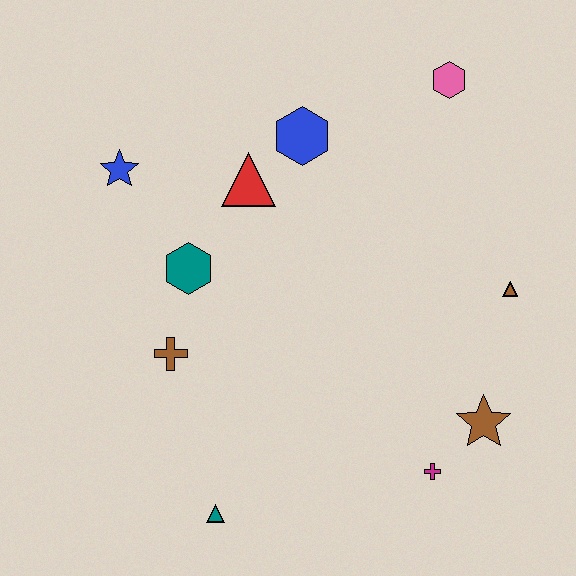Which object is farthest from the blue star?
The brown star is farthest from the blue star.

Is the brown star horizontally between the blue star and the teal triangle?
No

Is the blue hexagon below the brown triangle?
No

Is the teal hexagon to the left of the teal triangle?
Yes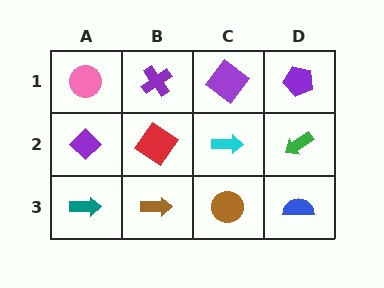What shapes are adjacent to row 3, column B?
A red diamond (row 2, column B), a teal arrow (row 3, column A), a brown circle (row 3, column C).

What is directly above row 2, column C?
A purple diamond.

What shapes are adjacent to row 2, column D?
A purple pentagon (row 1, column D), a blue semicircle (row 3, column D), a cyan arrow (row 2, column C).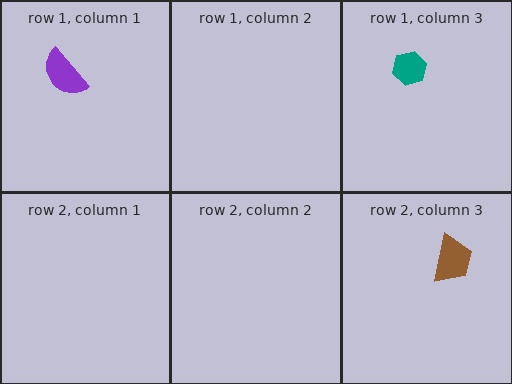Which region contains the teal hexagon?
The row 1, column 3 region.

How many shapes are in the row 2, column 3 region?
1.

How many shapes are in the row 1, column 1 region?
1.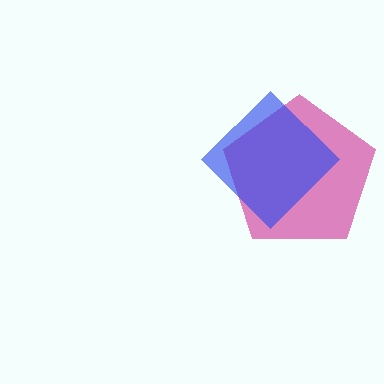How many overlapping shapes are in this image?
There are 2 overlapping shapes in the image.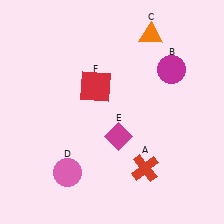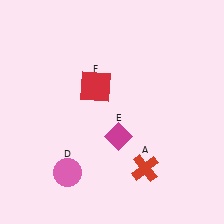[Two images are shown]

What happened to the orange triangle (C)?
The orange triangle (C) was removed in Image 2. It was in the top-right area of Image 1.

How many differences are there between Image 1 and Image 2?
There are 2 differences between the two images.